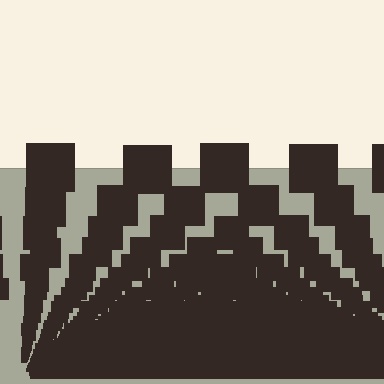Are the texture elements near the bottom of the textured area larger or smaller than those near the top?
Smaller. The gradient is inverted — elements near the bottom are smaller and denser.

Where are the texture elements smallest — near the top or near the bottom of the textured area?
Near the bottom.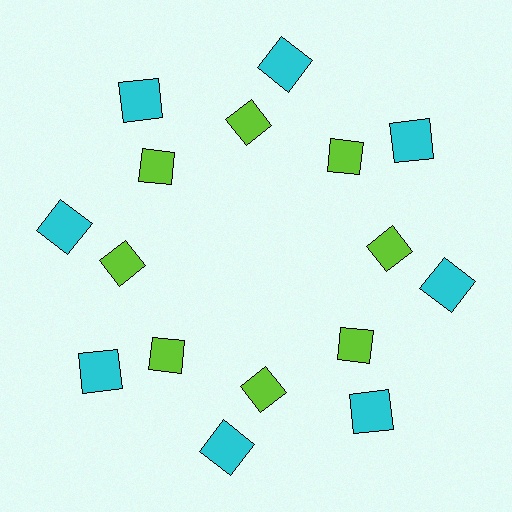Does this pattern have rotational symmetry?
Yes, this pattern has 8-fold rotational symmetry. It looks the same after rotating 45 degrees around the center.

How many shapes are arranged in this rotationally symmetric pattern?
There are 16 shapes, arranged in 8 groups of 2.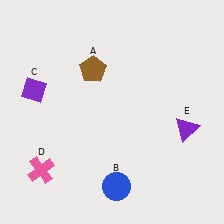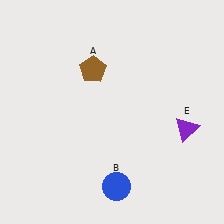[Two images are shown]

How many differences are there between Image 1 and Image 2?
There are 2 differences between the two images.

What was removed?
The purple diamond (C), the pink cross (D) were removed in Image 2.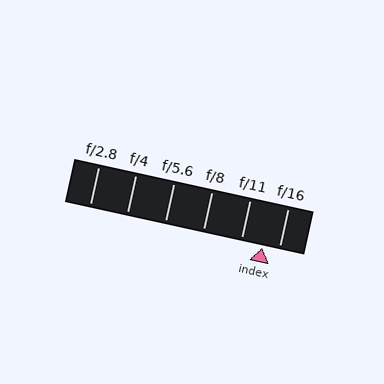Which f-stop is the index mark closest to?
The index mark is closest to f/16.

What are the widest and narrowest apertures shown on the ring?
The widest aperture shown is f/2.8 and the narrowest is f/16.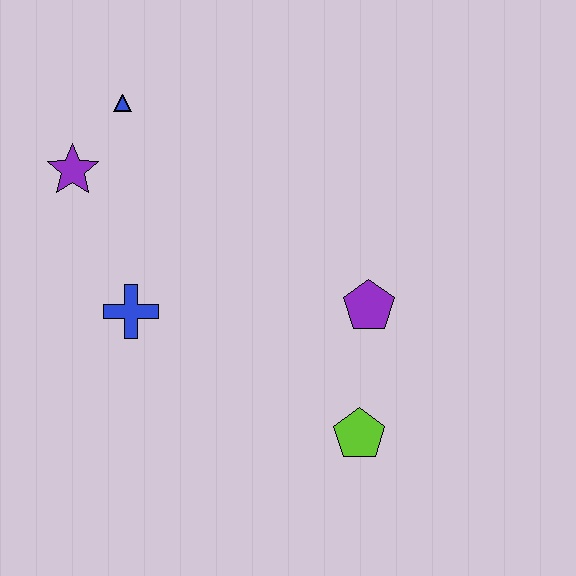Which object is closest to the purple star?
The blue triangle is closest to the purple star.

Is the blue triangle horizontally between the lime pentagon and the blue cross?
No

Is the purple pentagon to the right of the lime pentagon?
Yes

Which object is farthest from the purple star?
The lime pentagon is farthest from the purple star.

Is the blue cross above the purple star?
No